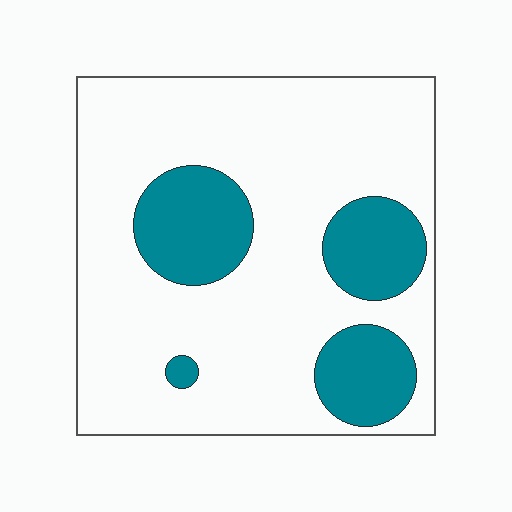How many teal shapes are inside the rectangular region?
4.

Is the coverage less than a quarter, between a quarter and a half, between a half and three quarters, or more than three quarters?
Less than a quarter.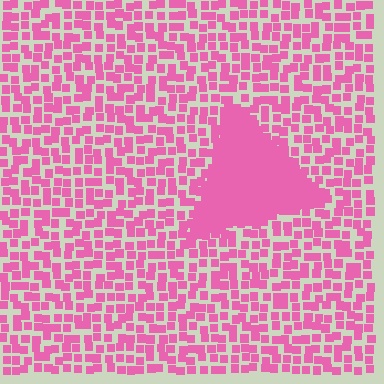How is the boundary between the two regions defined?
The boundary is defined by a change in element density (approximately 2.9x ratio). All elements are the same color, size, and shape.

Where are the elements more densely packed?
The elements are more densely packed inside the triangle boundary.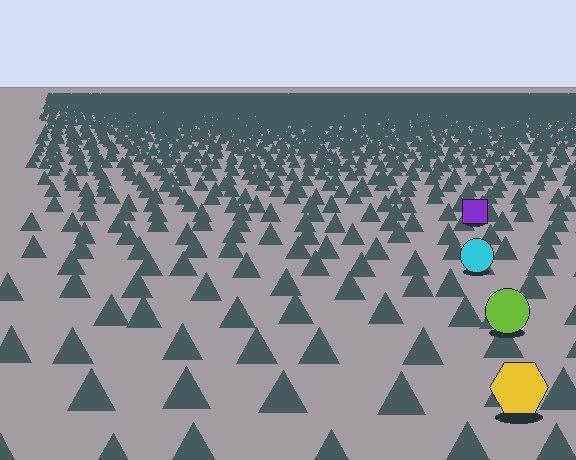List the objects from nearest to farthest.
From nearest to farthest: the yellow hexagon, the lime circle, the cyan circle, the purple square.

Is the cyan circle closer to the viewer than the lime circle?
No. The lime circle is closer — you can tell from the texture gradient: the ground texture is coarser near it.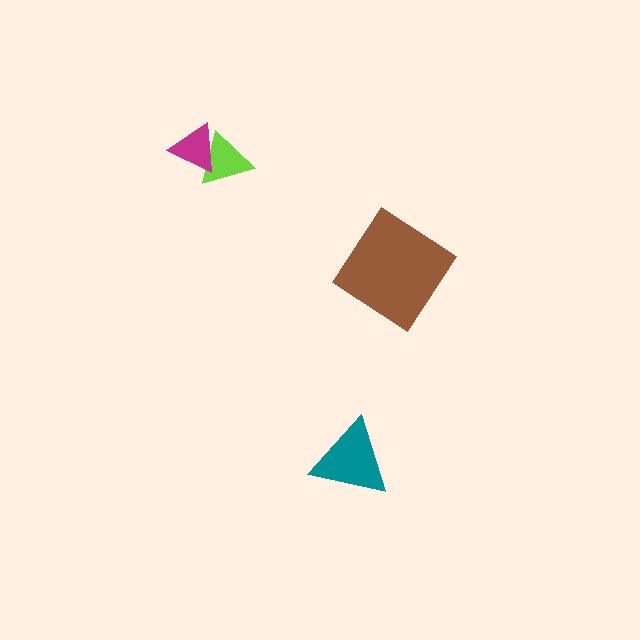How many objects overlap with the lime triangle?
1 object overlaps with the lime triangle.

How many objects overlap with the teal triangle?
0 objects overlap with the teal triangle.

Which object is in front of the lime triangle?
The magenta triangle is in front of the lime triangle.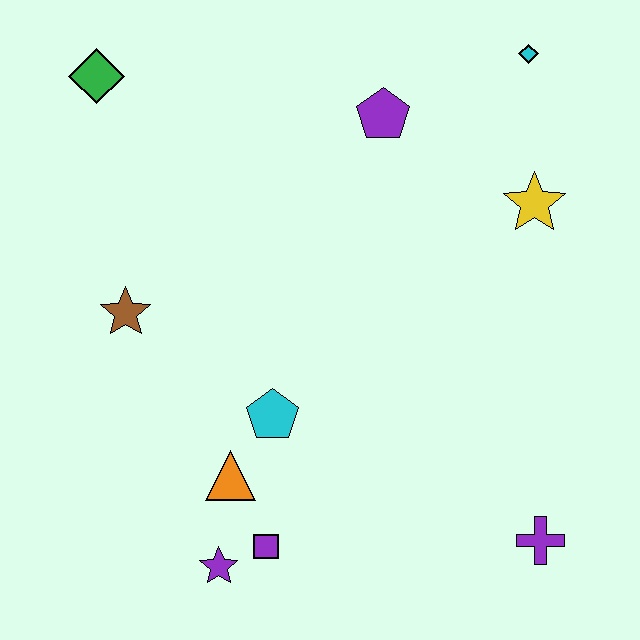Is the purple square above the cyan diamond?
No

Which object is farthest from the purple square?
The cyan diamond is farthest from the purple square.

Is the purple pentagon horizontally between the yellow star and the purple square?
Yes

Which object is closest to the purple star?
The purple square is closest to the purple star.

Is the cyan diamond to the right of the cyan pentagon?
Yes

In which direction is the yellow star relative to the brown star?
The yellow star is to the right of the brown star.